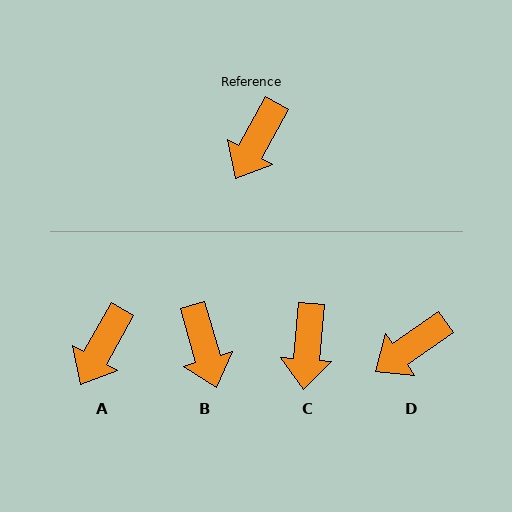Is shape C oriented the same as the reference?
No, it is off by about 24 degrees.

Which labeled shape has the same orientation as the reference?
A.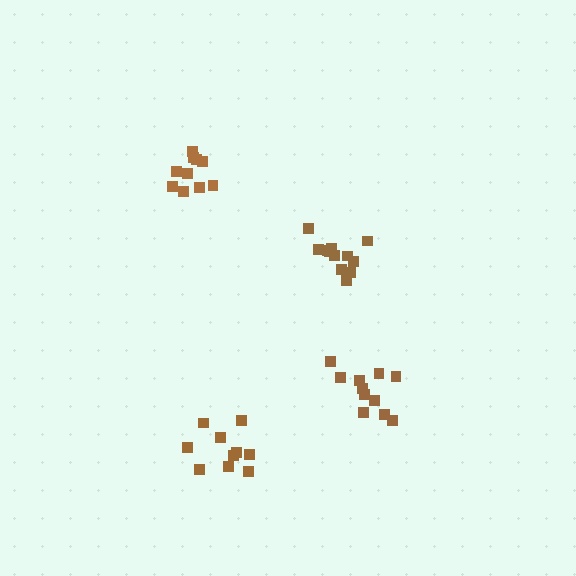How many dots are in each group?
Group 1: 12 dots, Group 2: 10 dots, Group 3: 11 dots, Group 4: 10 dots (43 total).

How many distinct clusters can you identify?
There are 4 distinct clusters.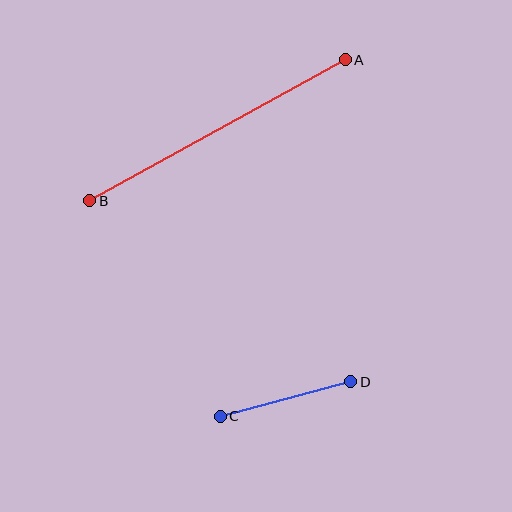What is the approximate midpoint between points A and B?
The midpoint is at approximately (217, 130) pixels.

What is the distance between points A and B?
The distance is approximately 292 pixels.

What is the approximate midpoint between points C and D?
The midpoint is at approximately (285, 399) pixels.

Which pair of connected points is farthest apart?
Points A and B are farthest apart.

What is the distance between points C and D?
The distance is approximately 135 pixels.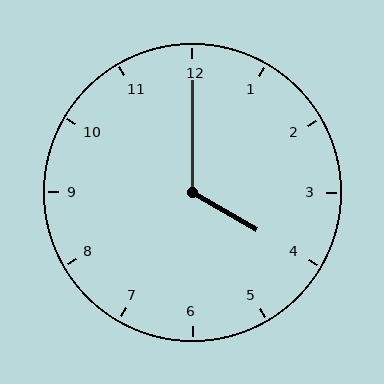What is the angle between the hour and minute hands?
Approximately 120 degrees.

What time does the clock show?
4:00.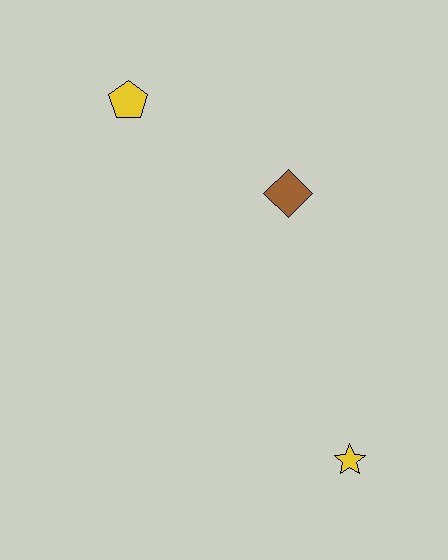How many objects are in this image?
There are 3 objects.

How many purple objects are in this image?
There are no purple objects.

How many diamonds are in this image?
There is 1 diamond.